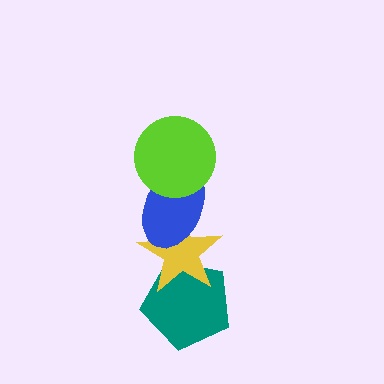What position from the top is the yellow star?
The yellow star is 3rd from the top.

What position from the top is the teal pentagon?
The teal pentagon is 4th from the top.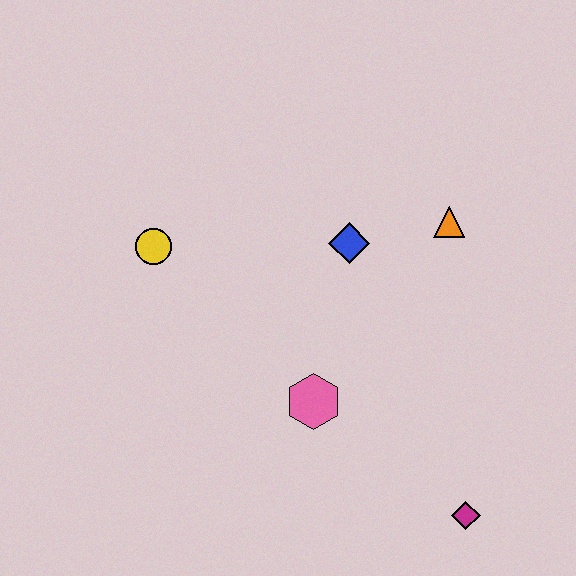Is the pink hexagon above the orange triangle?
No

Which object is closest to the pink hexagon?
The blue diamond is closest to the pink hexagon.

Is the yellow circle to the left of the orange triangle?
Yes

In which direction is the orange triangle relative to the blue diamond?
The orange triangle is to the right of the blue diamond.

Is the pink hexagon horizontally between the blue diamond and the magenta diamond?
No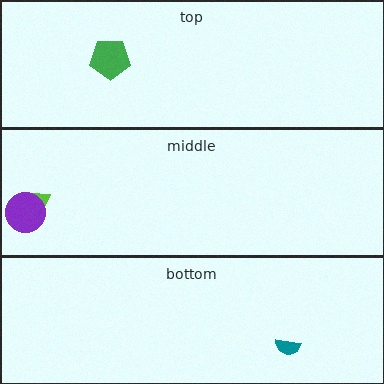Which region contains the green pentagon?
The top region.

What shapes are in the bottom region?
The teal semicircle.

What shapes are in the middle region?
The lime trapezoid, the purple circle.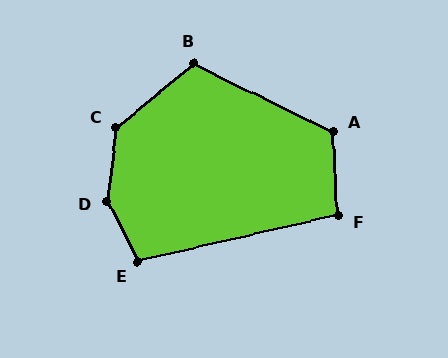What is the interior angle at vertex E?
Approximately 104 degrees (obtuse).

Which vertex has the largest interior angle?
D, at approximately 145 degrees.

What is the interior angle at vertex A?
Approximately 119 degrees (obtuse).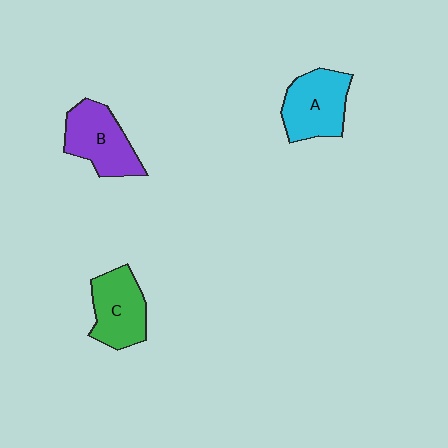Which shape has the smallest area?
Shape C (green).